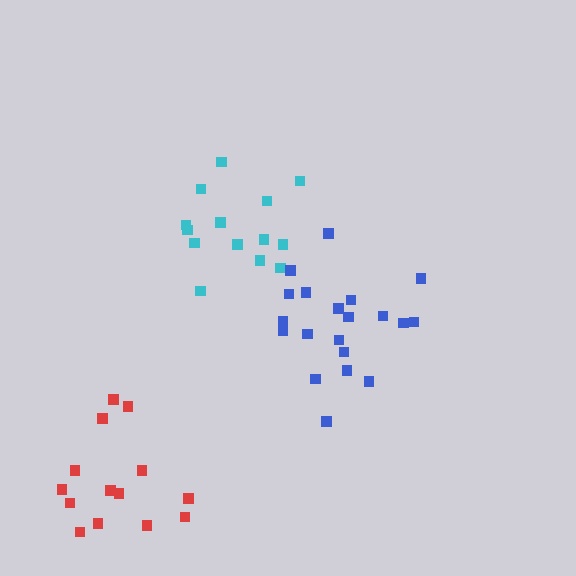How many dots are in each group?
Group 1: 14 dots, Group 2: 20 dots, Group 3: 14 dots (48 total).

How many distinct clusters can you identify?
There are 3 distinct clusters.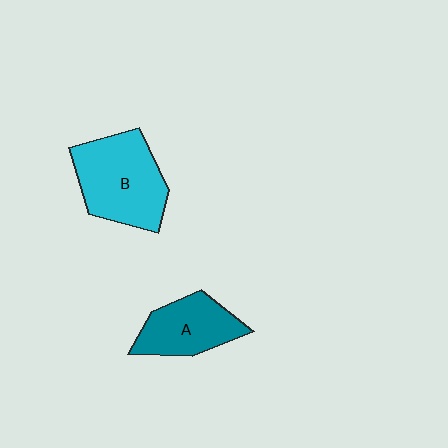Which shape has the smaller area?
Shape A (teal).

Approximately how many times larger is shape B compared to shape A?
Approximately 1.4 times.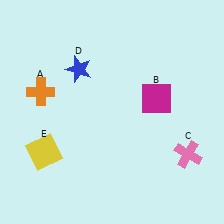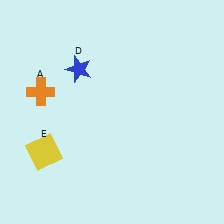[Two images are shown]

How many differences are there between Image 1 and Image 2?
There are 2 differences between the two images.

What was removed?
The magenta square (B), the pink cross (C) were removed in Image 2.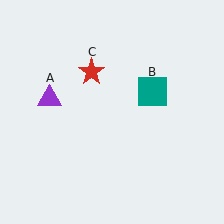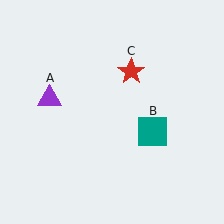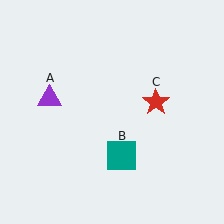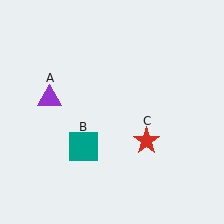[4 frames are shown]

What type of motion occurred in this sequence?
The teal square (object B), red star (object C) rotated clockwise around the center of the scene.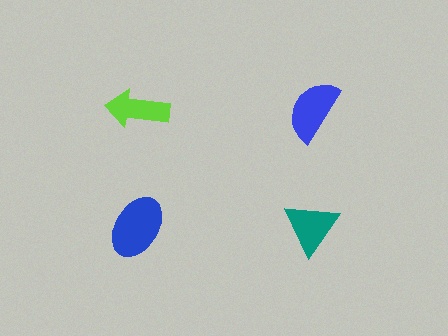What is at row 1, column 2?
A blue semicircle.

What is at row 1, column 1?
A lime arrow.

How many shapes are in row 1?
2 shapes.